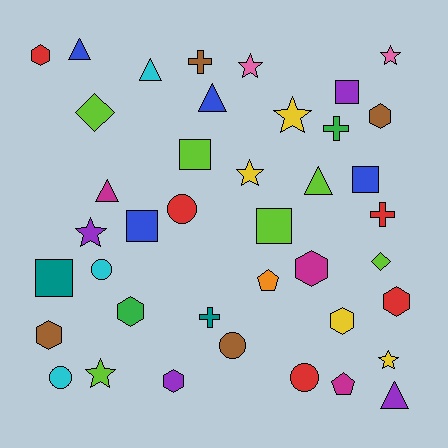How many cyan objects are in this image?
There are 3 cyan objects.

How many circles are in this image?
There are 5 circles.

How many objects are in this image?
There are 40 objects.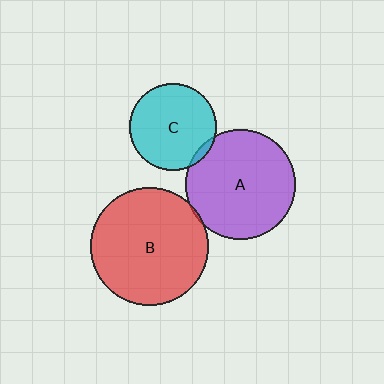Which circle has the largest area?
Circle B (red).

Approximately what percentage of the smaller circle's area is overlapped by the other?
Approximately 5%.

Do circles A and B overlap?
Yes.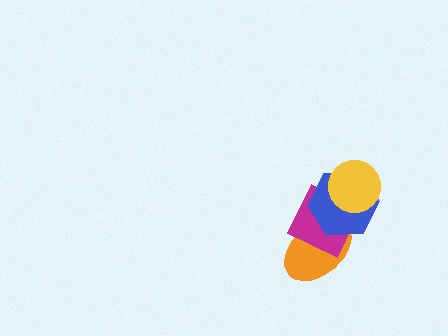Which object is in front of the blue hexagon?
The yellow circle is in front of the blue hexagon.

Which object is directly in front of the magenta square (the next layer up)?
The blue hexagon is directly in front of the magenta square.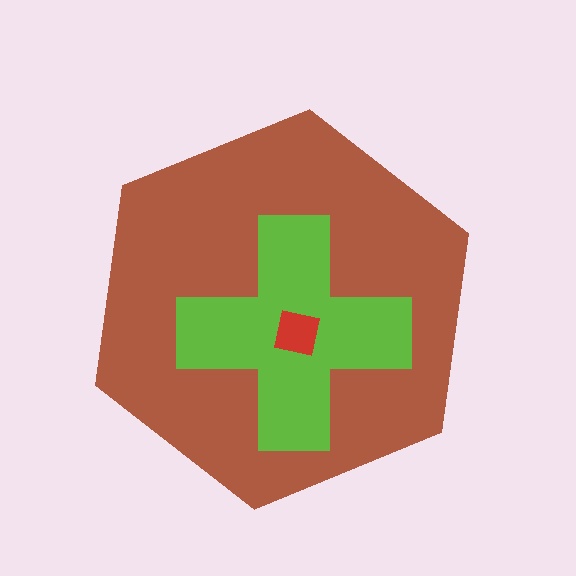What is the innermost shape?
The red square.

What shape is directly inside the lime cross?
The red square.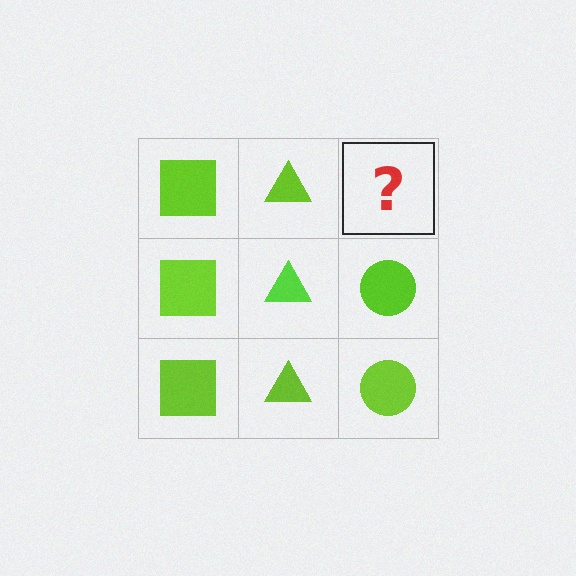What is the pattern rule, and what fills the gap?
The rule is that each column has a consistent shape. The gap should be filled with a lime circle.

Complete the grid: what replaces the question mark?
The question mark should be replaced with a lime circle.